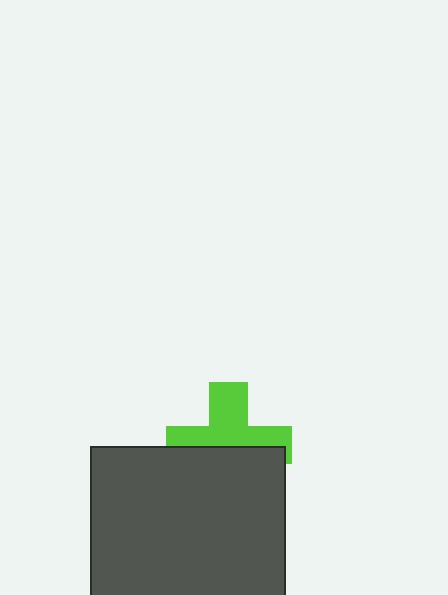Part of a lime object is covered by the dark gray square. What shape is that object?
It is a cross.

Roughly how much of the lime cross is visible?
About half of it is visible (roughly 53%).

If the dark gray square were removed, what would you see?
You would see the complete lime cross.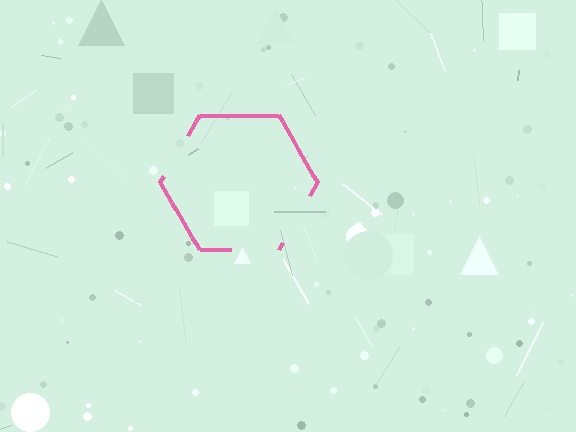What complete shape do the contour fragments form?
The contour fragments form a hexagon.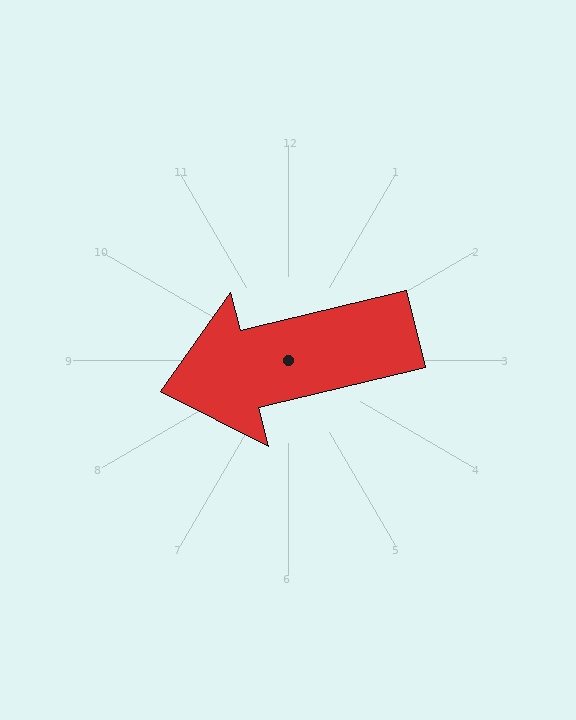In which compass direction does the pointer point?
West.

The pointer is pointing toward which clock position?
Roughly 9 o'clock.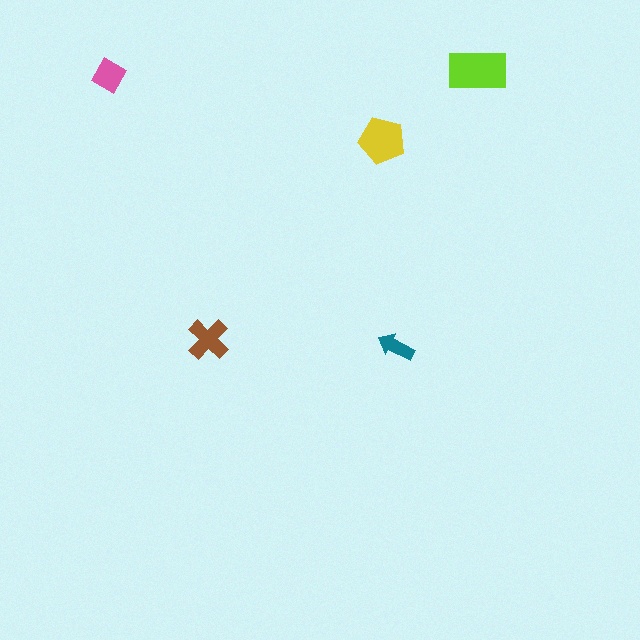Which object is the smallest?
The teal arrow.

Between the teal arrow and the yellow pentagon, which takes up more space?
The yellow pentagon.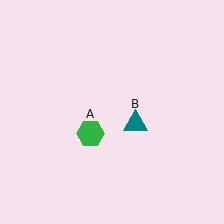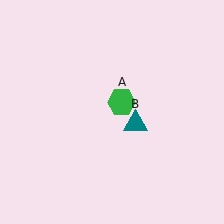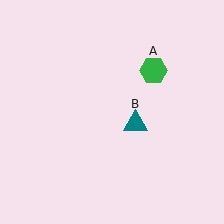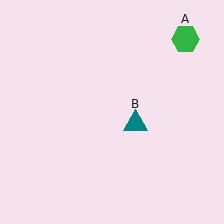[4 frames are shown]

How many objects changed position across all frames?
1 object changed position: green hexagon (object A).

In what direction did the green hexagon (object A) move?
The green hexagon (object A) moved up and to the right.